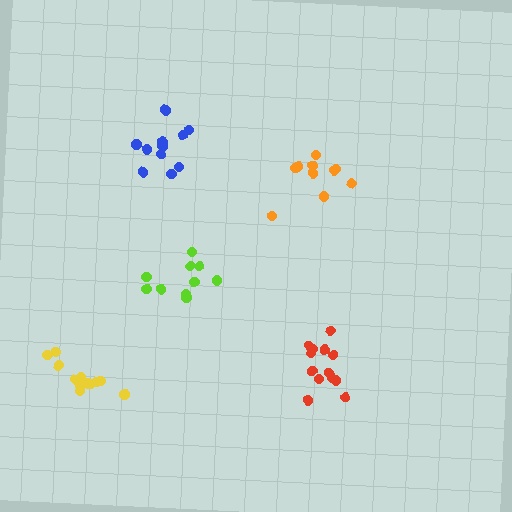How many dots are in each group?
Group 1: 11 dots, Group 2: 13 dots, Group 3: 10 dots, Group 4: 12 dots, Group 5: 10 dots (56 total).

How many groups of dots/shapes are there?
There are 5 groups.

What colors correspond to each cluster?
The clusters are colored: blue, red, orange, yellow, lime.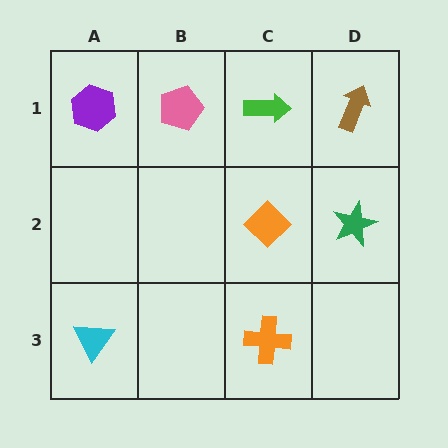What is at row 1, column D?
A brown arrow.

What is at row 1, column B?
A pink pentagon.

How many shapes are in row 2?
2 shapes.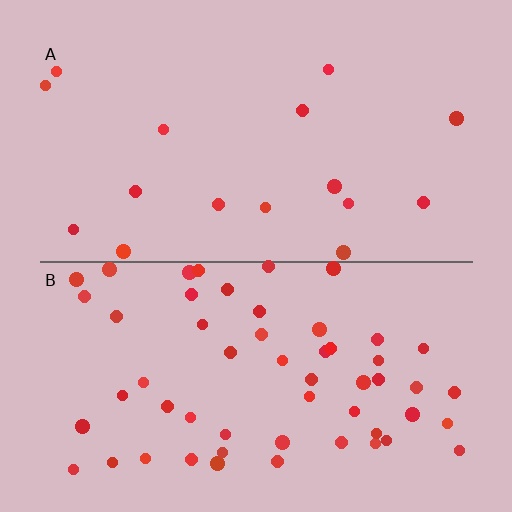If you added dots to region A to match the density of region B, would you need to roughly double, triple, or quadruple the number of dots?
Approximately triple.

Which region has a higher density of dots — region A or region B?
B (the bottom).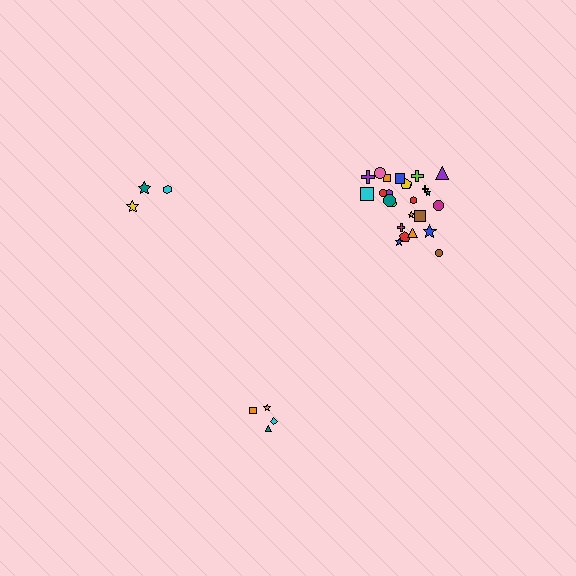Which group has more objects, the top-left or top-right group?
The top-right group.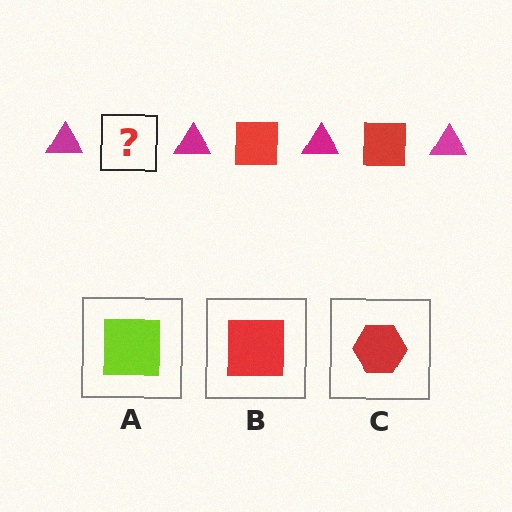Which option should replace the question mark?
Option B.